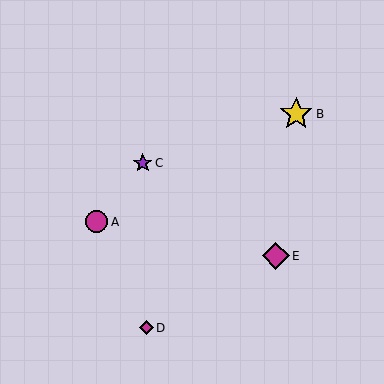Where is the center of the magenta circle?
The center of the magenta circle is at (97, 222).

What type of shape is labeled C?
Shape C is a purple star.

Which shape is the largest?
The yellow star (labeled B) is the largest.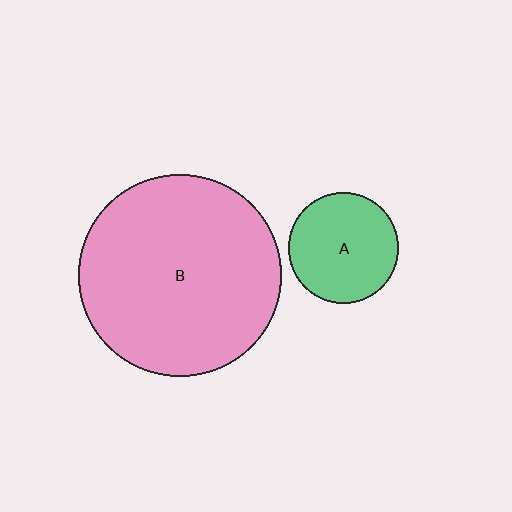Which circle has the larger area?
Circle B (pink).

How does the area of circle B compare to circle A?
Approximately 3.4 times.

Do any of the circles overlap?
No, none of the circles overlap.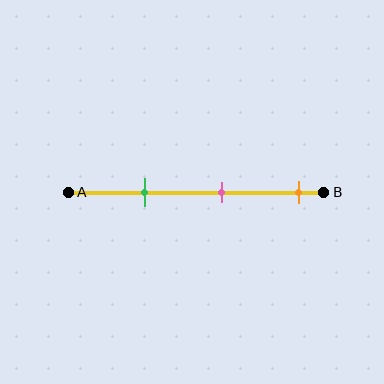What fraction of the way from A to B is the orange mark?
The orange mark is approximately 90% (0.9) of the way from A to B.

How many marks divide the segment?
There are 3 marks dividing the segment.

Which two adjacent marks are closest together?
The green and pink marks are the closest adjacent pair.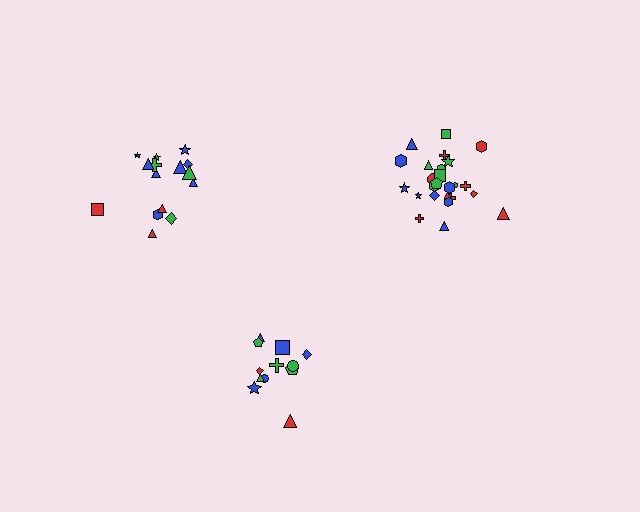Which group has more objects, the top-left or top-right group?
The top-right group.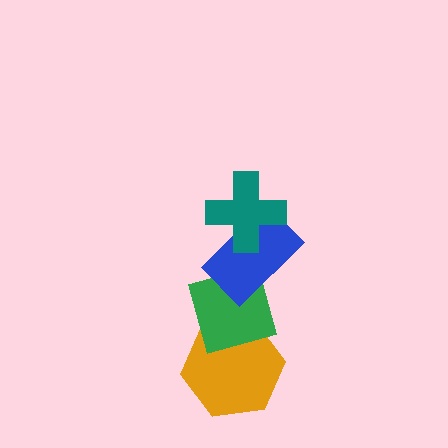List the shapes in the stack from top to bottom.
From top to bottom: the teal cross, the blue rectangle, the green diamond, the orange hexagon.